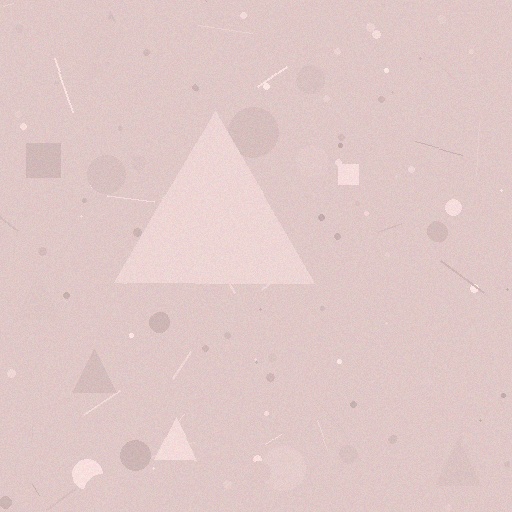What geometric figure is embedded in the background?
A triangle is embedded in the background.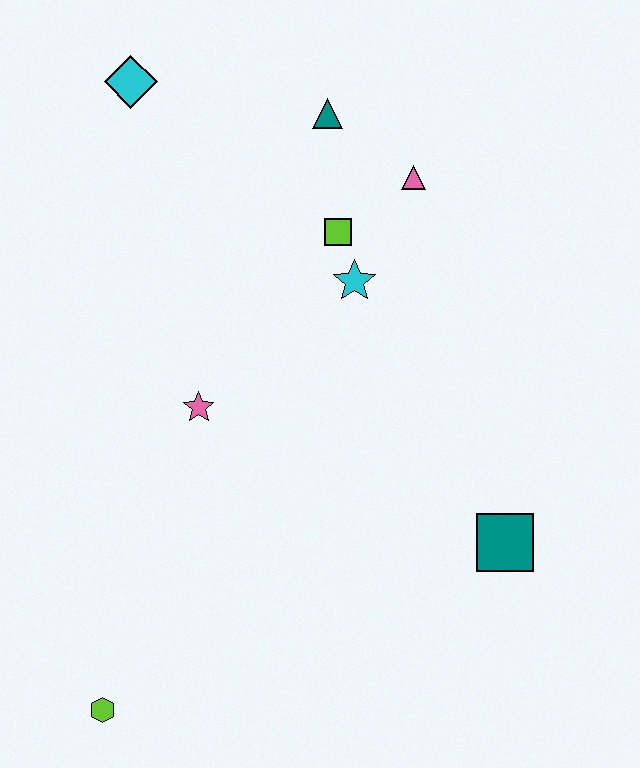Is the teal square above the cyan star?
No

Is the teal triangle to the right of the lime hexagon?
Yes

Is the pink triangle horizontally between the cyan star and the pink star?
No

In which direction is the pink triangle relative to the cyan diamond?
The pink triangle is to the right of the cyan diamond.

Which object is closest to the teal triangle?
The pink triangle is closest to the teal triangle.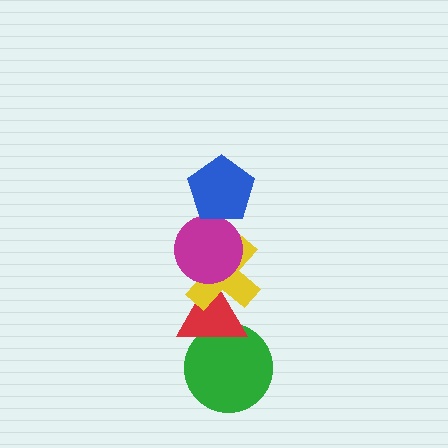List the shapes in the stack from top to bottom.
From top to bottom: the blue pentagon, the magenta circle, the yellow cross, the red triangle, the green circle.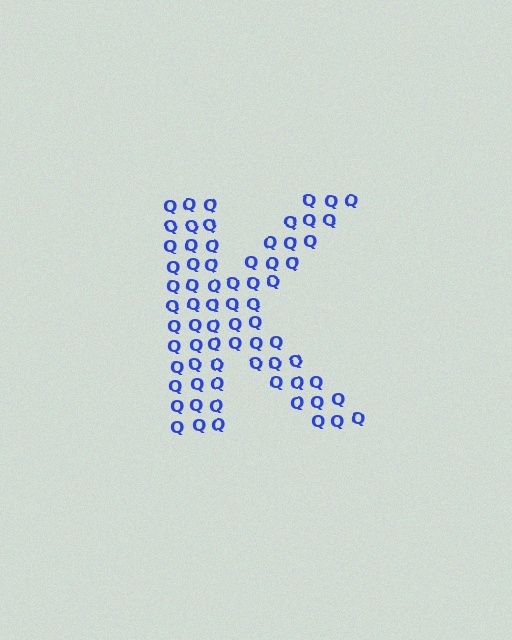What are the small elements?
The small elements are letter Q's.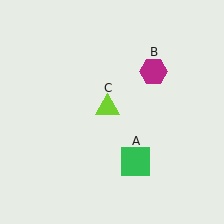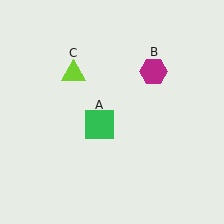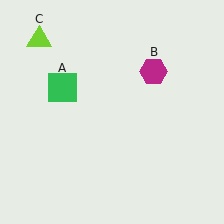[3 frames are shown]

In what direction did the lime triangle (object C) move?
The lime triangle (object C) moved up and to the left.